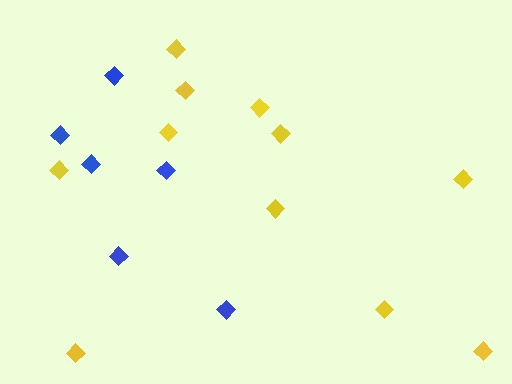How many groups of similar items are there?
There are 2 groups: one group of yellow diamonds (11) and one group of blue diamonds (6).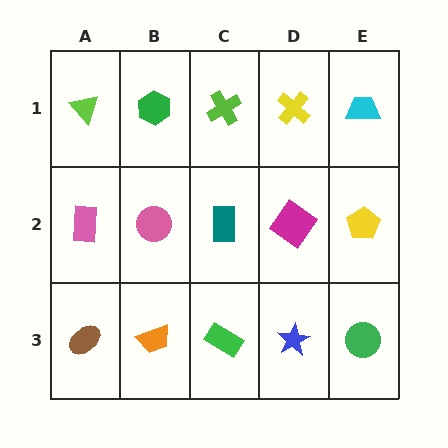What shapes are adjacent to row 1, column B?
A pink circle (row 2, column B), a lime triangle (row 1, column A), a lime cross (row 1, column C).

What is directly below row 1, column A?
A pink rectangle.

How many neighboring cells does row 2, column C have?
4.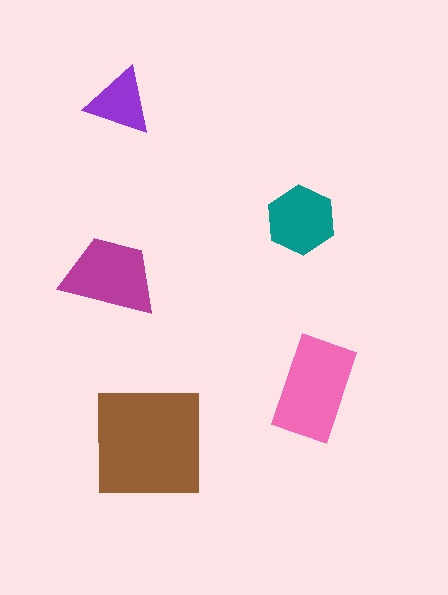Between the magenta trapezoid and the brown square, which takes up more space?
The brown square.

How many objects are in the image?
There are 5 objects in the image.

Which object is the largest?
The brown square.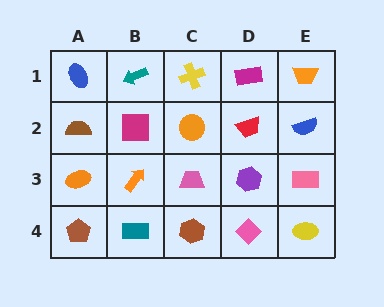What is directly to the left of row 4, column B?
A brown pentagon.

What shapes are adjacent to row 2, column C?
A yellow cross (row 1, column C), a pink trapezoid (row 3, column C), a magenta square (row 2, column B), a red trapezoid (row 2, column D).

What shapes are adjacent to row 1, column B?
A magenta square (row 2, column B), a blue ellipse (row 1, column A), a yellow cross (row 1, column C).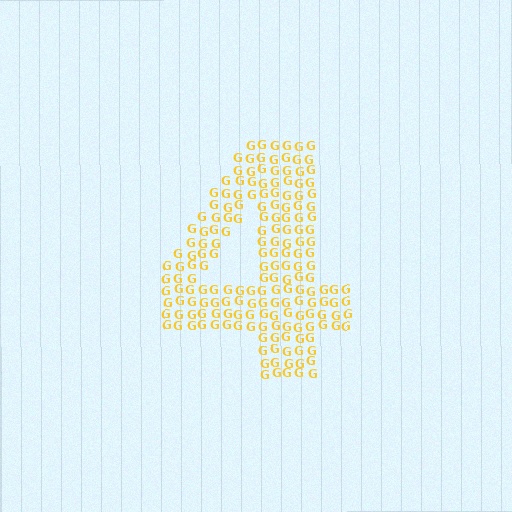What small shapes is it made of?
It is made of small letter G's.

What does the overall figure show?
The overall figure shows the digit 4.